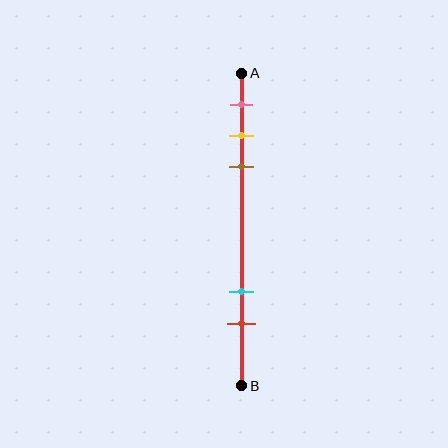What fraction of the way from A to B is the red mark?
The red mark is approximately 80% (0.8) of the way from A to B.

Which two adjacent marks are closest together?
The yellow and brown marks are the closest adjacent pair.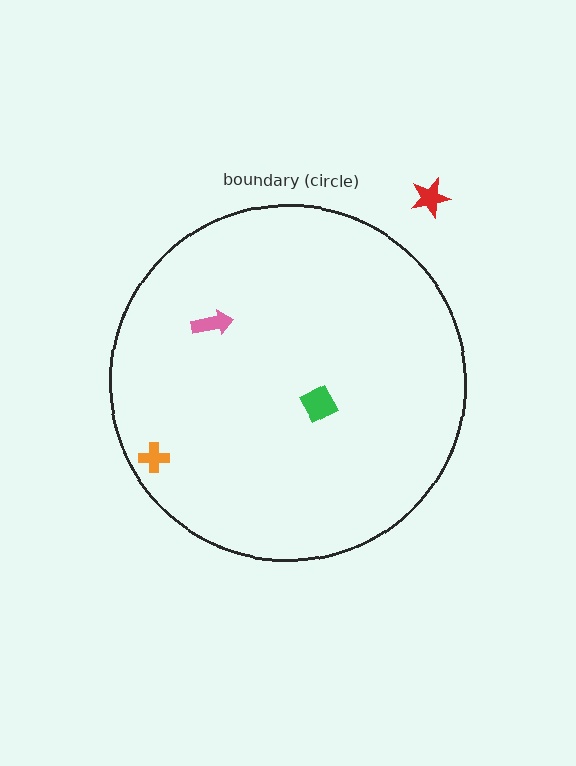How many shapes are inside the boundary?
3 inside, 1 outside.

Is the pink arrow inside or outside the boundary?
Inside.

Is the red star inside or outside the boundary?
Outside.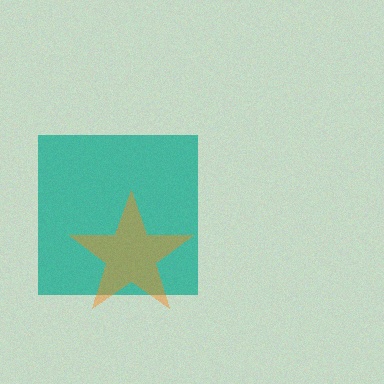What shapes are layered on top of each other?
The layered shapes are: a teal square, an orange star.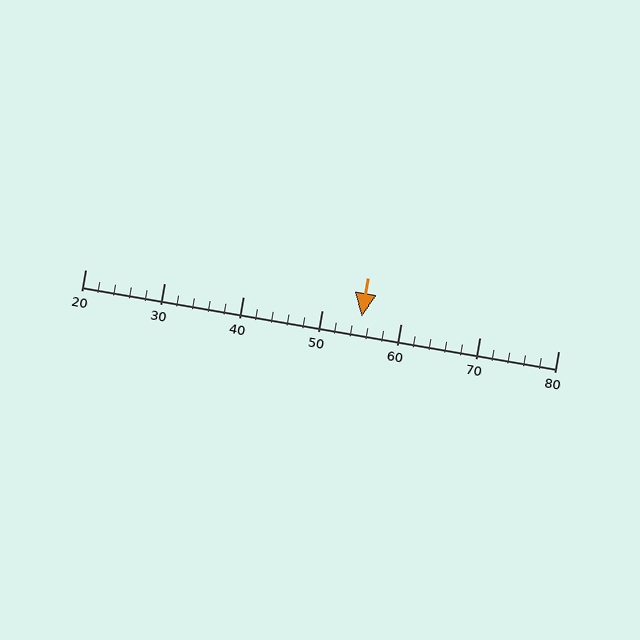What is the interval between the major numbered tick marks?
The major tick marks are spaced 10 units apart.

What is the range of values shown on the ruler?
The ruler shows values from 20 to 80.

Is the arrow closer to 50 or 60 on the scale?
The arrow is closer to 60.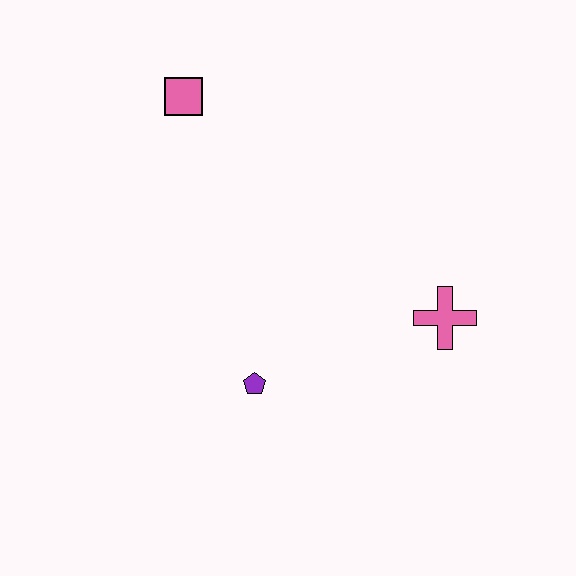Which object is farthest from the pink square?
The pink cross is farthest from the pink square.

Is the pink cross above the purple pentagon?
Yes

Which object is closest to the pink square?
The purple pentagon is closest to the pink square.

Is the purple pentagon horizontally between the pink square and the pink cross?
Yes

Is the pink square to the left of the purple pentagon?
Yes